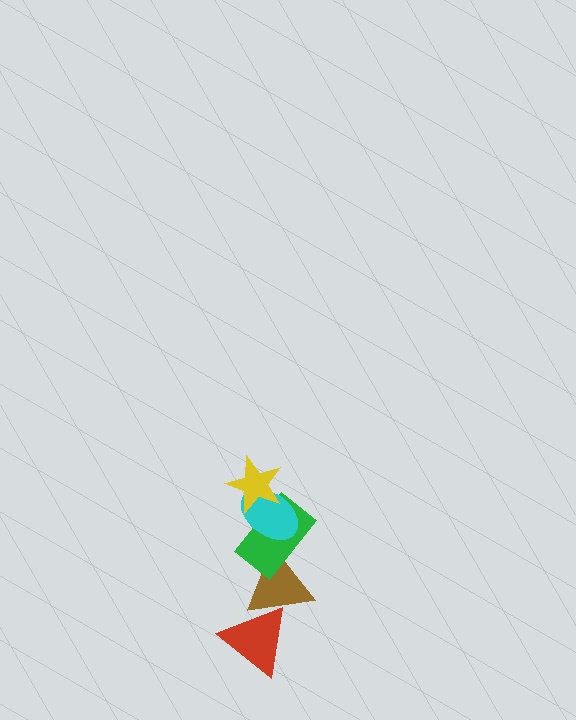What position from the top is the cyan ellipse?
The cyan ellipse is 2nd from the top.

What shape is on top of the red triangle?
The brown triangle is on top of the red triangle.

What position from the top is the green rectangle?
The green rectangle is 3rd from the top.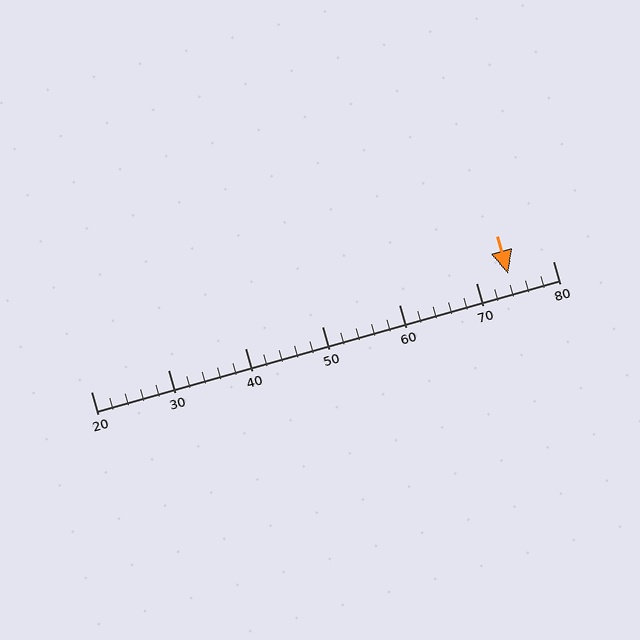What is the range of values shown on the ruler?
The ruler shows values from 20 to 80.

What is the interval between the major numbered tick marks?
The major tick marks are spaced 10 units apart.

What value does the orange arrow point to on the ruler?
The orange arrow points to approximately 74.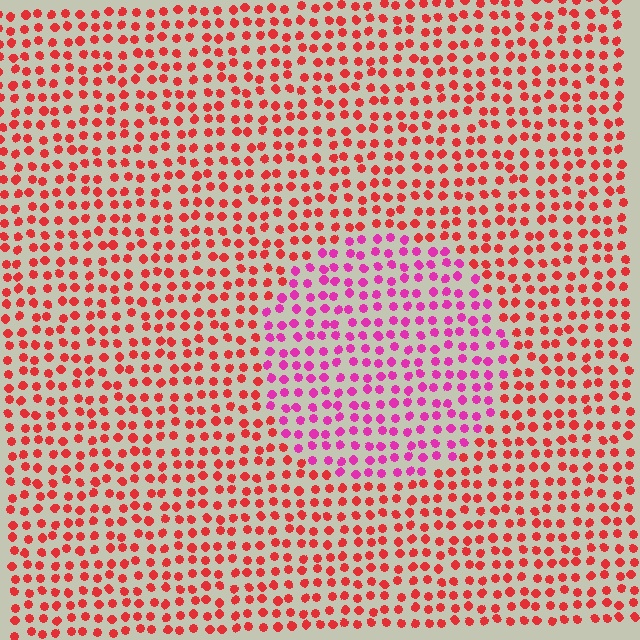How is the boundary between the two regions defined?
The boundary is defined purely by a slight shift in hue (about 42 degrees). Spacing, size, and orientation are identical on both sides.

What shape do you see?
I see a circle.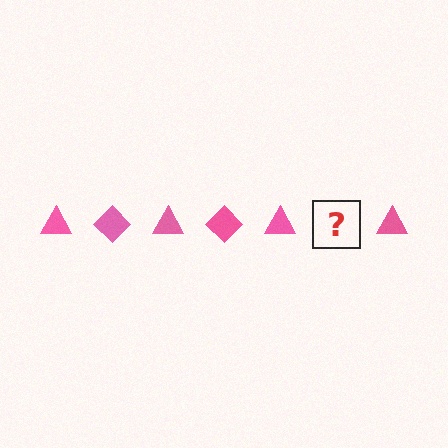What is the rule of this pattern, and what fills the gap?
The rule is that the pattern cycles through triangle, diamond shapes in pink. The gap should be filled with a pink diamond.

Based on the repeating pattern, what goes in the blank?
The blank should be a pink diamond.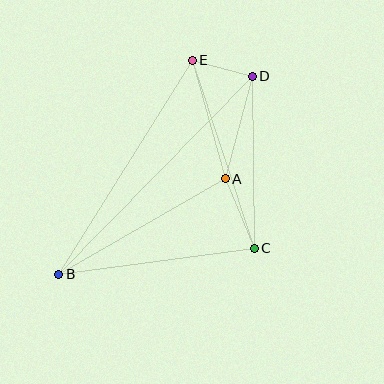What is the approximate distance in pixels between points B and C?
The distance between B and C is approximately 197 pixels.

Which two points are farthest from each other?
Points B and D are farthest from each other.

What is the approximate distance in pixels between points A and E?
The distance between A and E is approximately 123 pixels.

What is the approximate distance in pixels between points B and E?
The distance between B and E is approximately 252 pixels.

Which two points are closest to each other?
Points D and E are closest to each other.